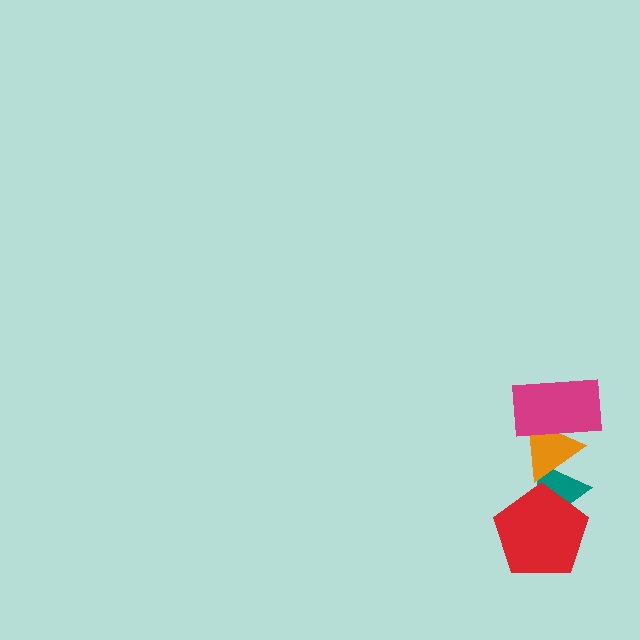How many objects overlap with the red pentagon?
1 object overlaps with the red pentagon.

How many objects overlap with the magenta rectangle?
1 object overlaps with the magenta rectangle.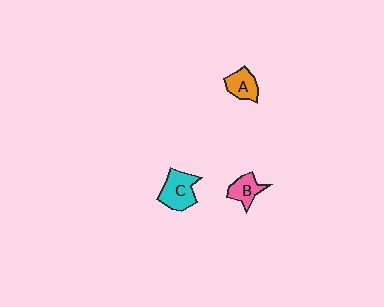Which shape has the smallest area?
Shape B (pink).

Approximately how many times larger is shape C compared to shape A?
Approximately 1.5 times.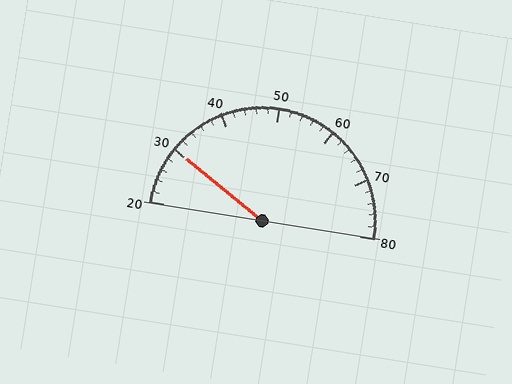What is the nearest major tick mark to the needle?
The nearest major tick mark is 30.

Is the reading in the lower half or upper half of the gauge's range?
The reading is in the lower half of the range (20 to 80).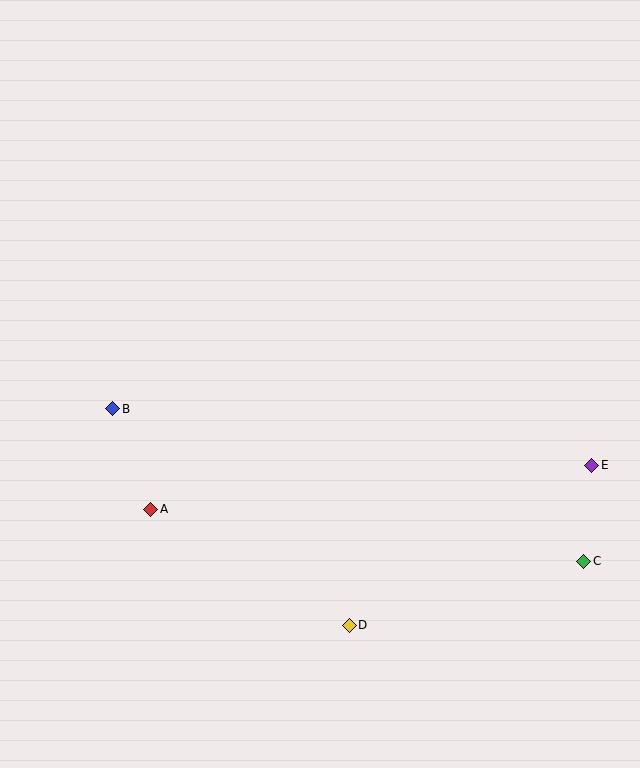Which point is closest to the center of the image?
Point B at (113, 409) is closest to the center.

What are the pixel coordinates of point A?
Point A is at (151, 509).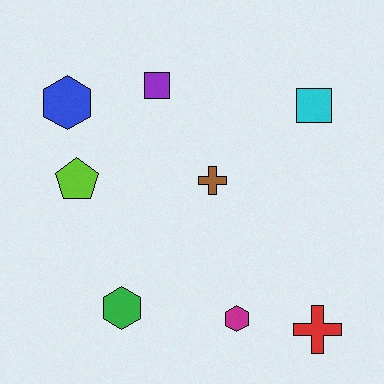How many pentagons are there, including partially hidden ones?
There is 1 pentagon.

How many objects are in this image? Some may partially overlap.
There are 8 objects.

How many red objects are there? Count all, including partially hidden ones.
There is 1 red object.